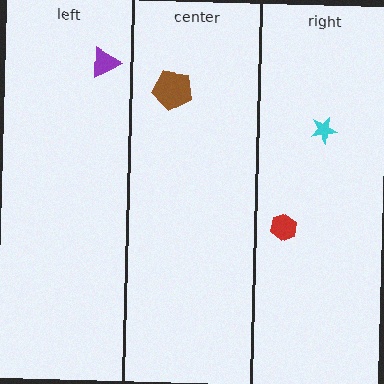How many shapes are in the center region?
1.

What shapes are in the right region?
The red hexagon, the cyan star.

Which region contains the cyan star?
The right region.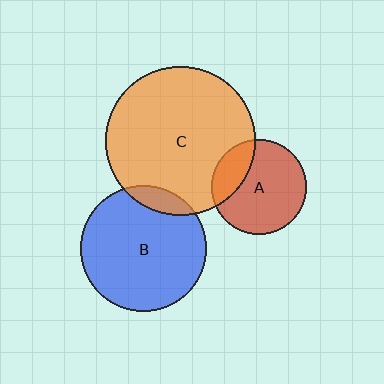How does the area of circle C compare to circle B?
Approximately 1.4 times.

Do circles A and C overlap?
Yes.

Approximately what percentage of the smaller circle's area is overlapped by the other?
Approximately 25%.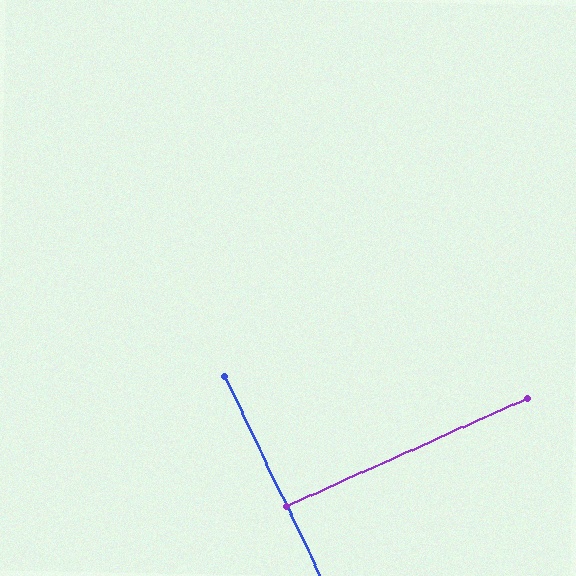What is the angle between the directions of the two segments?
Approximately 89 degrees.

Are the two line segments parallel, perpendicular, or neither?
Perpendicular — they meet at approximately 89°.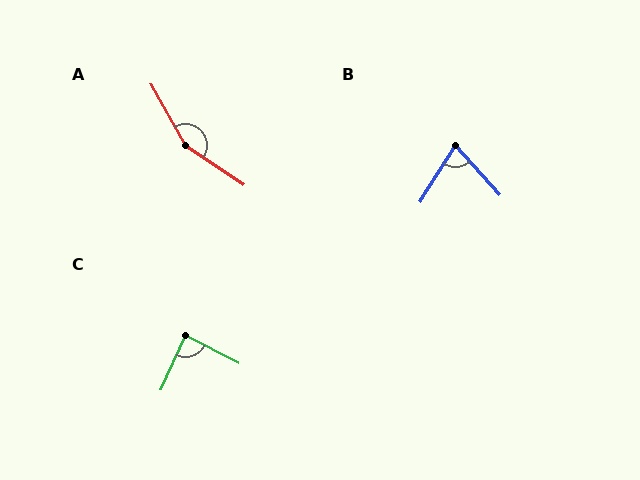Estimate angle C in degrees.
Approximately 87 degrees.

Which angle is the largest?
A, at approximately 153 degrees.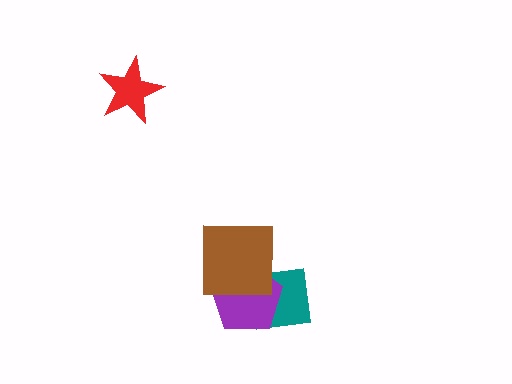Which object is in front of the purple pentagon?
The brown square is in front of the purple pentagon.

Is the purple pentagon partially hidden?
Yes, it is partially covered by another shape.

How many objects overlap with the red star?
0 objects overlap with the red star.